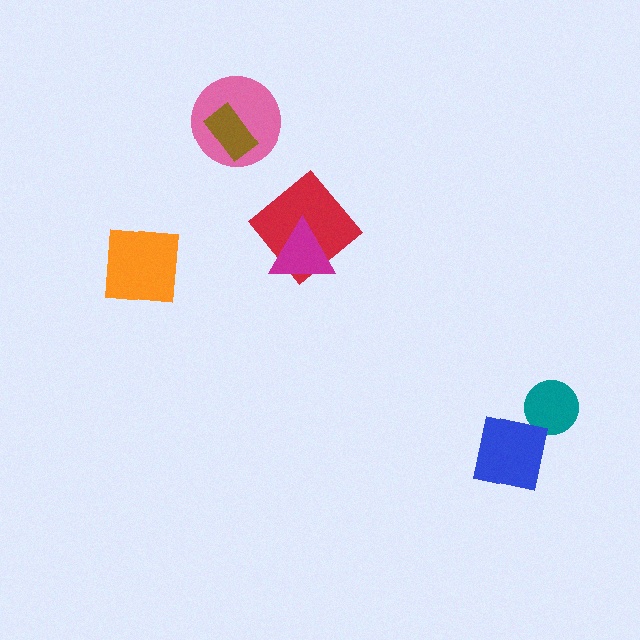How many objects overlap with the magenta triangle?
1 object overlaps with the magenta triangle.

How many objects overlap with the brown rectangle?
1 object overlaps with the brown rectangle.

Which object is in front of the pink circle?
The brown rectangle is in front of the pink circle.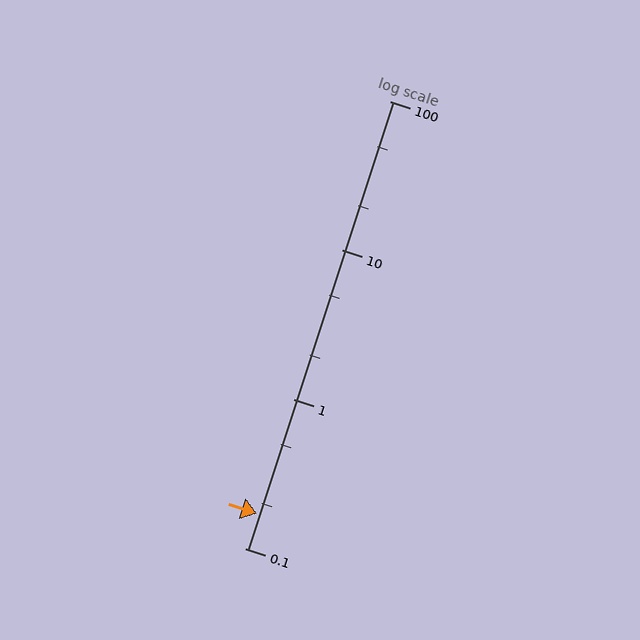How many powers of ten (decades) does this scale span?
The scale spans 3 decades, from 0.1 to 100.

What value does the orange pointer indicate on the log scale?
The pointer indicates approximately 0.17.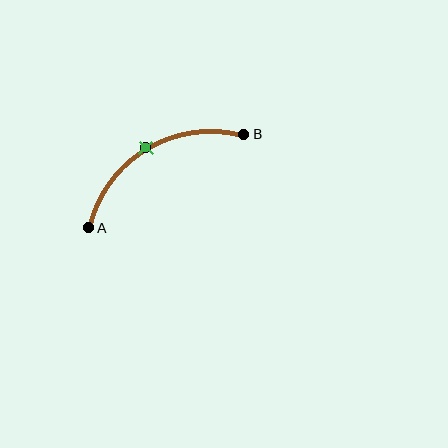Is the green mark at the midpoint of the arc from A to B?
Yes. The green mark lies on the arc at equal arc-length from both A and B — it is the arc midpoint.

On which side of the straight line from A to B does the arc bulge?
The arc bulges above the straight line connecting A and B.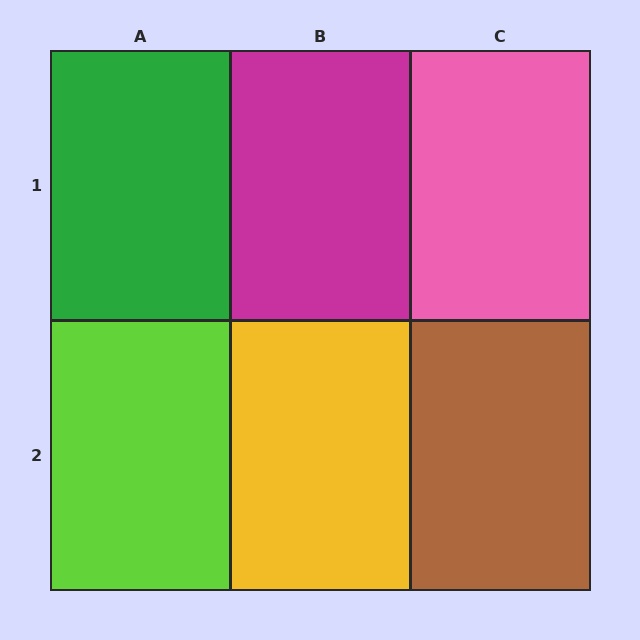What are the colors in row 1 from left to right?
Green, magenta, pink.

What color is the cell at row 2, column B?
Yellow.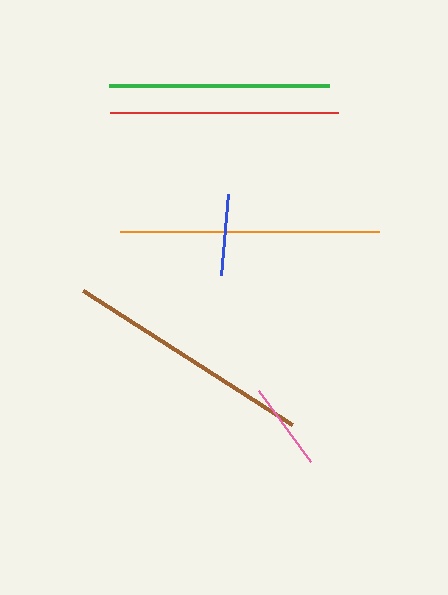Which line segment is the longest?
The orange line is the longest at approximately 259 pixels.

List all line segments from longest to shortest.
From longest to shortest: orange, brown, red, green, pink, blue.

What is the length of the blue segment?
The blue segment is approximately 81 pixels long.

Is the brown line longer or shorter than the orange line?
The orange line is longer than the brown line.